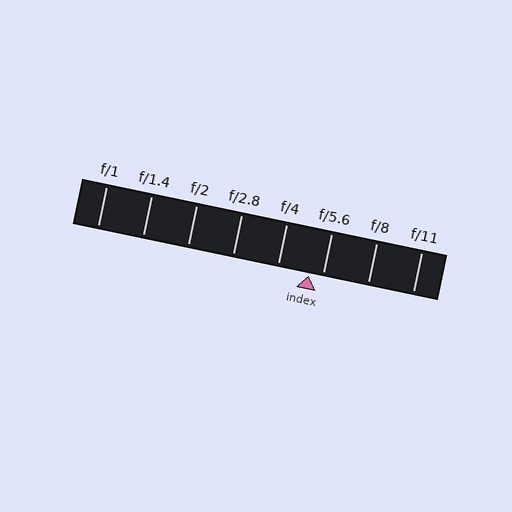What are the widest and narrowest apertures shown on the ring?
The widest aperture shown is f/1 and the narrowest is f/11.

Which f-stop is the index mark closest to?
The index mark is closest to f/5.6.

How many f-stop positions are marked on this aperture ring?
There are 8 f-stop positions marked.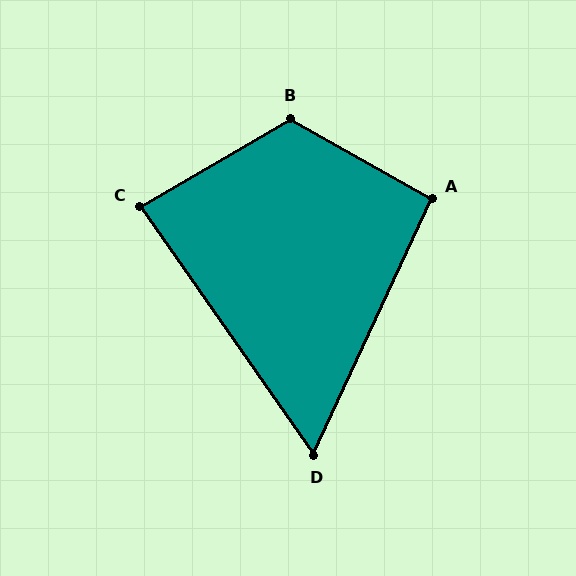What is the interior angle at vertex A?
Approximately 95 degrees (approximately right).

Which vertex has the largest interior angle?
B, at approximately 120 degrees.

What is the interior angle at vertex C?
Approximately 85 degrees (approximately right).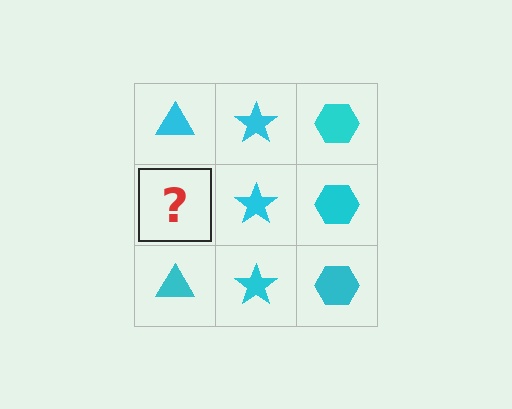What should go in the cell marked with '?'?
The missing cell should contain a cyan triangle.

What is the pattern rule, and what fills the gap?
The rule is that each column has a consistent shape. The gap should be filled with a cyan triangle.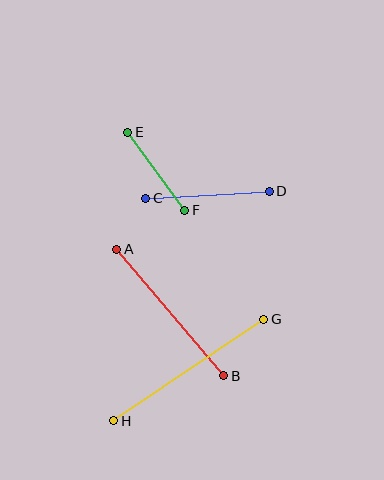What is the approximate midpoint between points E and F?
The midpoint is at approximately (156, 171) pixels.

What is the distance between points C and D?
The distance is approximately 124 pixels.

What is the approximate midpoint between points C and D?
The midpoint is at approximately (207, 195) pixels.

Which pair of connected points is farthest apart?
Points G and H are farthest apart.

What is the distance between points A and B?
The distance is approximately 166 pixels.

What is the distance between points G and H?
The distance is approximately 181 pixels.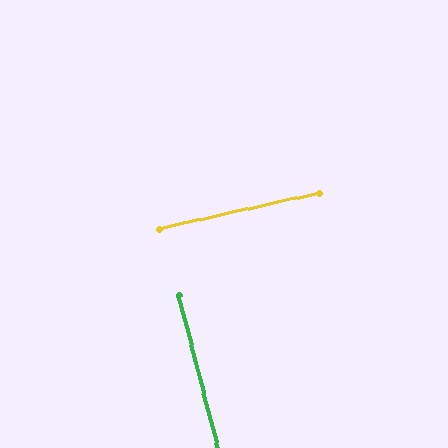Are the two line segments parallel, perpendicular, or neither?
Perpendicular — they meet at approximately 88°.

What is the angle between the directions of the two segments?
Approximately 88 degrees.